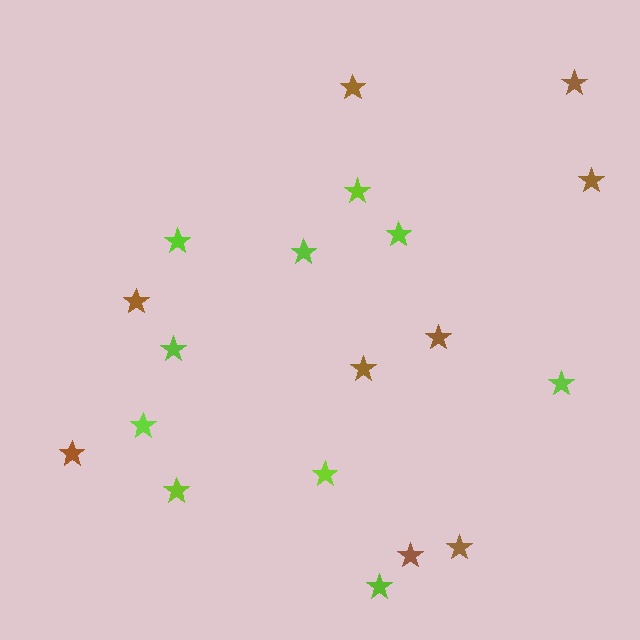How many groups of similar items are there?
There are 2 groups: one group of lime stars (10) and one group of brown stars (9).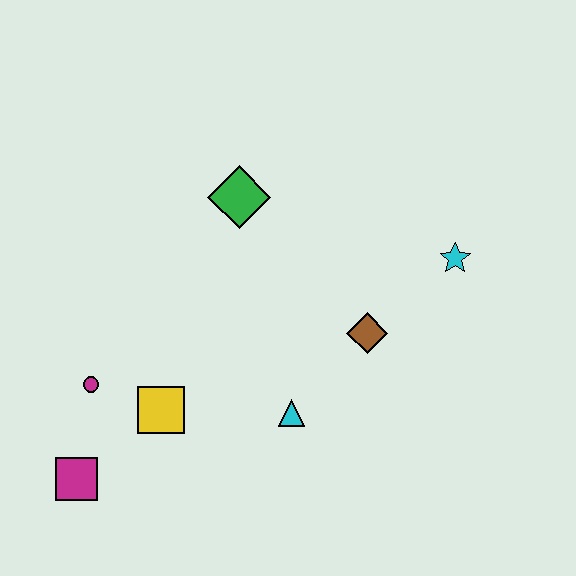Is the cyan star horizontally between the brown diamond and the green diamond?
No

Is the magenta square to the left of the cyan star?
Yes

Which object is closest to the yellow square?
The magenta circle is closest to the yellow square.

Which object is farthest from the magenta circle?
The cyan star is farthest from the magenta circle.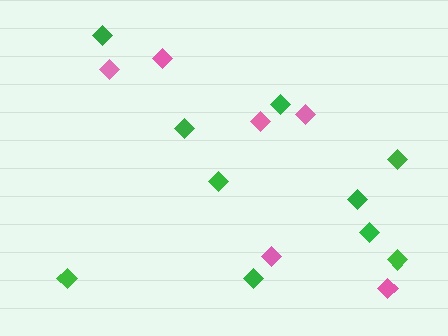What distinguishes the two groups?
There are 2 groups: one group of pink diamonds (6) and one group of green diamonds (10).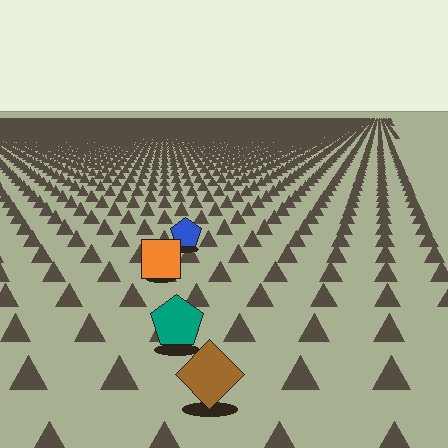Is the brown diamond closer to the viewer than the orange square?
Yes. The brown diamond is closer — you can tell from the texture gradient: the ground texture is coarser near it.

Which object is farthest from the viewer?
The blue pentagon is farthest from the viewer. It appears smaller and the ground texture around it is denser.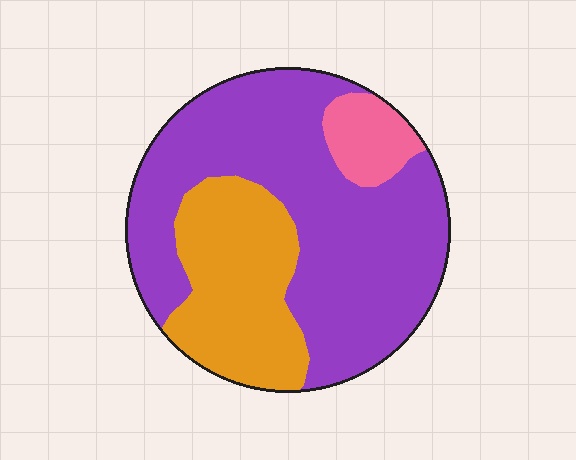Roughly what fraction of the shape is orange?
Orange takes up about one quarter (1/4) of the shape.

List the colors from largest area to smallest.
From largest to smallest: purple, orange, pink.